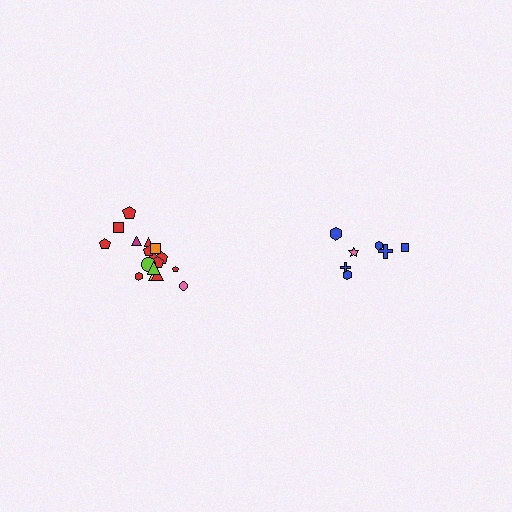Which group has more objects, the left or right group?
The left group.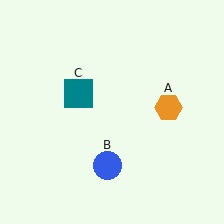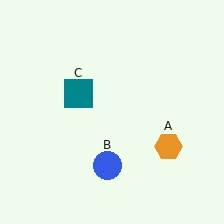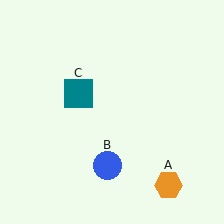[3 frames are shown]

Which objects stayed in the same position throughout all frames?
Blue circle (object B) and teal square (object C) remained stationary.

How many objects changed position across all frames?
1 object changed position: orange hexagon (object A).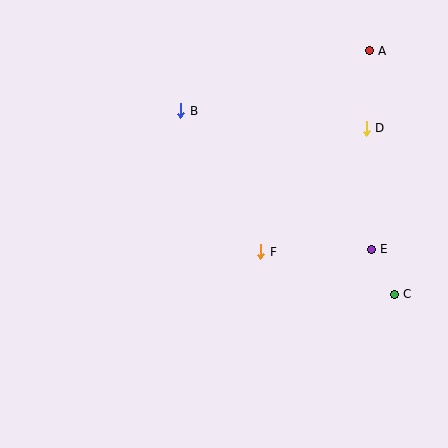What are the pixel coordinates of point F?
Point F is at (261, 252).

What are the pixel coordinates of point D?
Point D is at (366, 128).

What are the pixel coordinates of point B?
Point B is at (181, 111).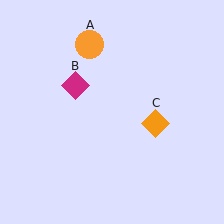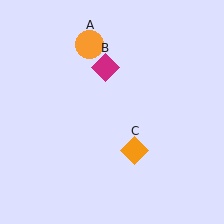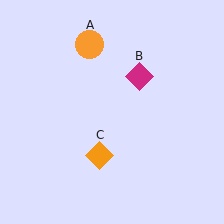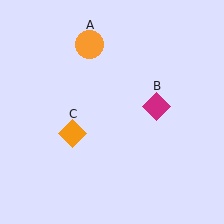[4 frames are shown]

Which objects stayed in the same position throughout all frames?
Orange circle (object A) remained stationary.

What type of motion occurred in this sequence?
The magenta diamond (object B), orange diamond (object C) rotated clockwise around the center of the scene.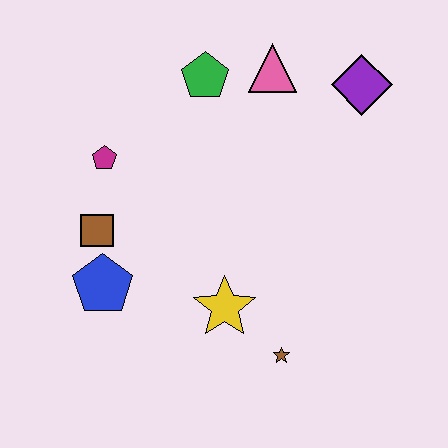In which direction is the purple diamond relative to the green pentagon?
The purple diamond is to the right of the green pentagon.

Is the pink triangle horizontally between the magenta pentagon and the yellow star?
No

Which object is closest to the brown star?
The yellow star is closest to the brown star.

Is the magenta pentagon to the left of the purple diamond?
Yes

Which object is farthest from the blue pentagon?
The purple diamond is farthest from the blue pentagon.